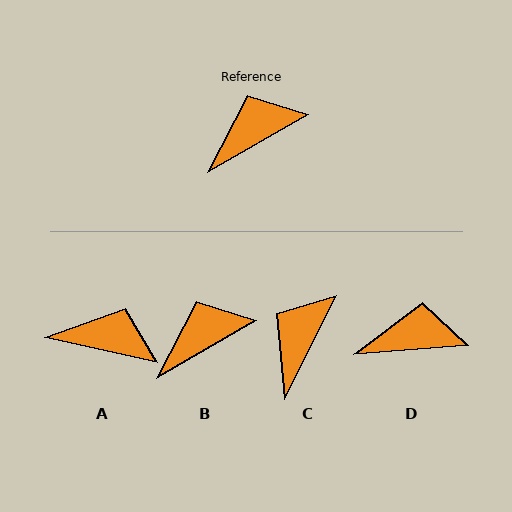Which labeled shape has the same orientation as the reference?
B.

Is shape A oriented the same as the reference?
No, it is off by about 42 degrees.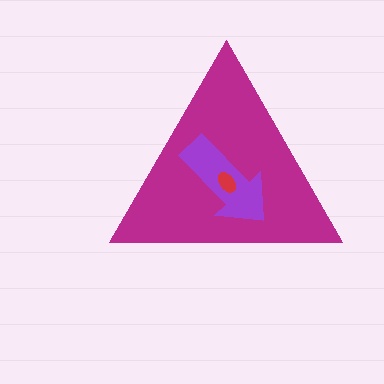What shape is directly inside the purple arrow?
The red ellipse.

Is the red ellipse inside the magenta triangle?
Yes.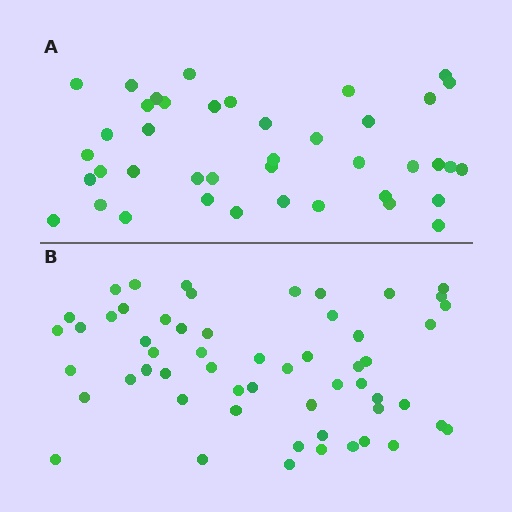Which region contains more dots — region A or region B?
Region B (the bottom region) has more dots.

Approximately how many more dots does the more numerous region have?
Region B has approximately 15 more dots than region A.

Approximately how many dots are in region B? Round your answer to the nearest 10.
About 60 dots. (The exact count is 56, which rounds to 60.)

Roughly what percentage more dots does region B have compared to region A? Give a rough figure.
About 35% more.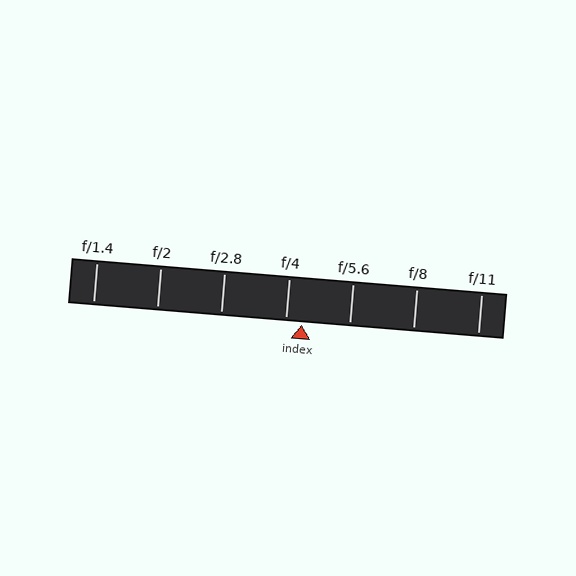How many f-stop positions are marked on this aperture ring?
There are 7 f-stop positions marked.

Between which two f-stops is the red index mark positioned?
The index mark is between f/4 and f/5.6.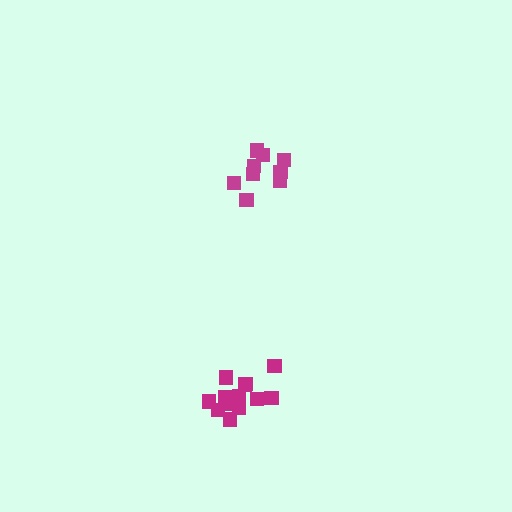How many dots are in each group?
Group 1: 13 dots, Group 2: 9 dots (22 total).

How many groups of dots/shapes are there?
There are 2 groups.